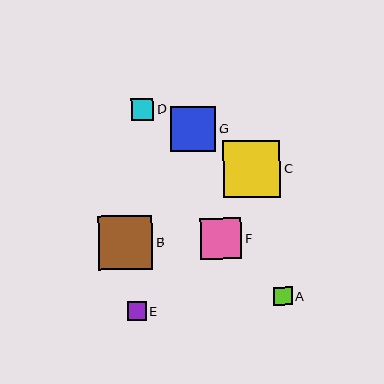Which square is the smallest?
Square E is the smallest with a size of approximately 18 pixels.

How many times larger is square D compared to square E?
Square D is approximately 1.2 times the size of square E.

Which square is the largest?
Square C is the largest with a size of approximately 57 pixels.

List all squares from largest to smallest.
From largest to smallest: C, B, G, F, D, A, E.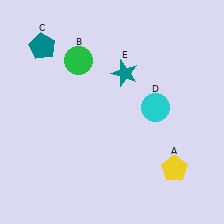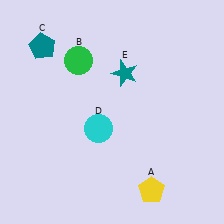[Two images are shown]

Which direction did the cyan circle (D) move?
The cyan circle (D) moved left.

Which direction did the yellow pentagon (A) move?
The yellow pentagon (A) moved left.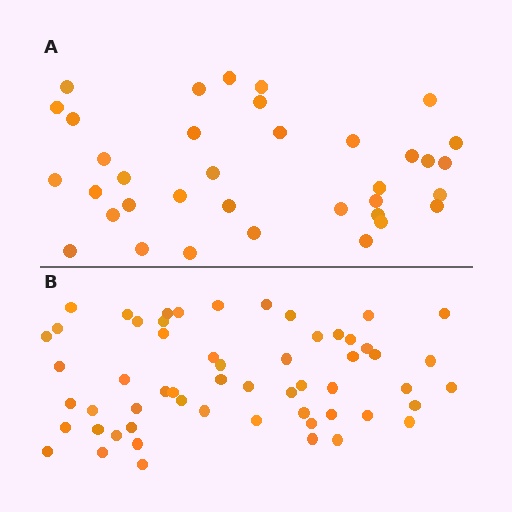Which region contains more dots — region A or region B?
Region B (the bottom region) has more dots.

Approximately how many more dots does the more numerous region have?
Region B has approximately 20 more dots than region A.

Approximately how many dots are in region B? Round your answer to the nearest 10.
About 60 dots. (The exact count is 57, which rounds to 60.)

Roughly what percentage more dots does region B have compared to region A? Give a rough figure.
About 60% more.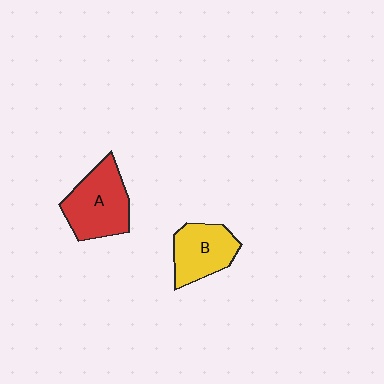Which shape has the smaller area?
Shape B (yellow).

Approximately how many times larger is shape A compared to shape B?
Approximately 1.2 times.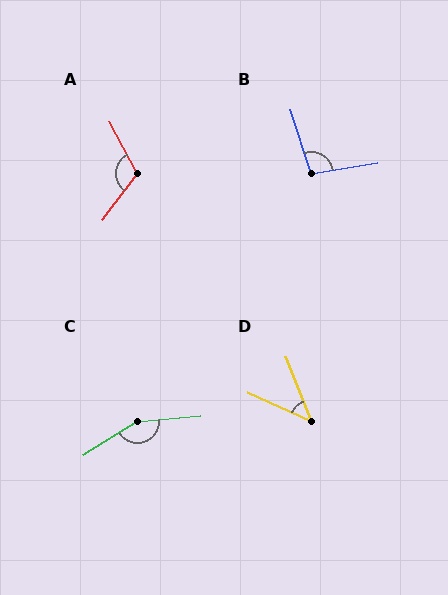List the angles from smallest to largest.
D (44°), B (98°), A (115°), C (153°).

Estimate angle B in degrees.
Approximately 98 degrees.